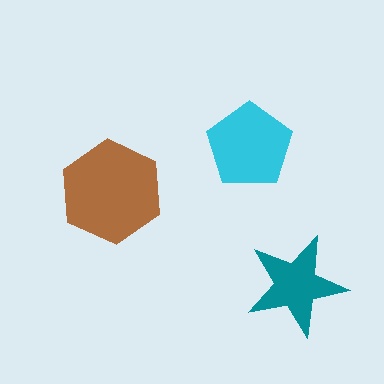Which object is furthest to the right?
The teal star is rightmost.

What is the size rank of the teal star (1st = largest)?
3rd.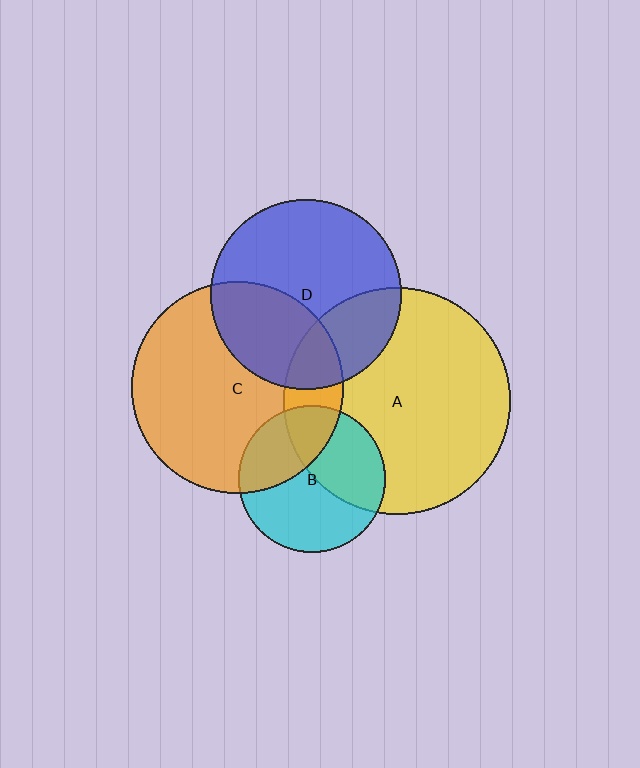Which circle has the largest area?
Circle A (yellow).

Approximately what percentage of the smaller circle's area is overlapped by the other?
Approximately 40%.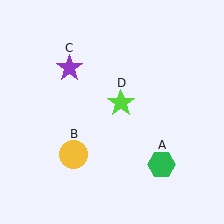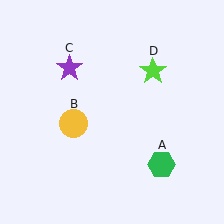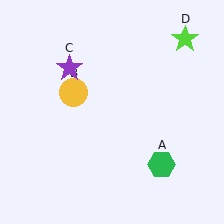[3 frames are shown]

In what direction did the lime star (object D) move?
The lime star (object D) moved up and to the right.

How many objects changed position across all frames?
2 objects changed position: yellow circle (object B), lime star (object D).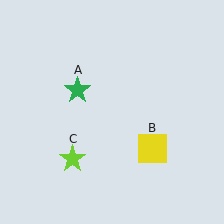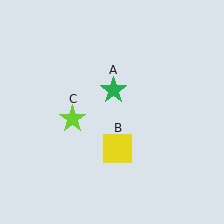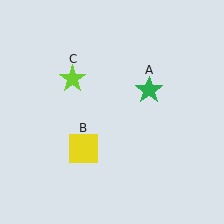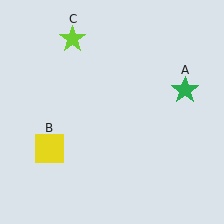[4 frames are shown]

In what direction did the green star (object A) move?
The green star (object A) moved right.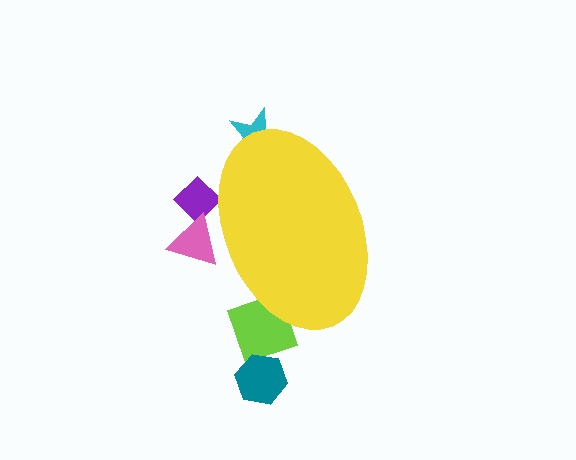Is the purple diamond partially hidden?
Yes, the purple diamond is partially hidden behind the yellow ellipse.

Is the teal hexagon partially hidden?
No, the teal hexagon is fully visible.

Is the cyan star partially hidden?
Yes, the cyan star is partially hidden behind the yellow ellipse.